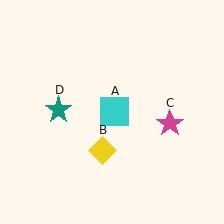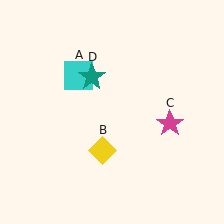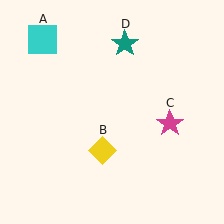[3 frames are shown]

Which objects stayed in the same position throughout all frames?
Yellow diamond (object B) and magenta star (object C) remained stationary.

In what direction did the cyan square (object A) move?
The cyan square (object A) moved up and to the left.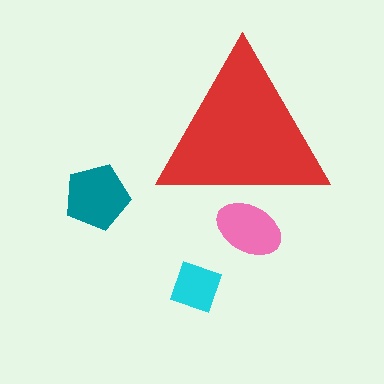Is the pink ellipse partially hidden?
Yes, the pink ellipse is partially hidden behind the red triangle.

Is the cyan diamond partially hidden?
No, the cyan diamond is fully visible.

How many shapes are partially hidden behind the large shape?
1 shape is partially hidden.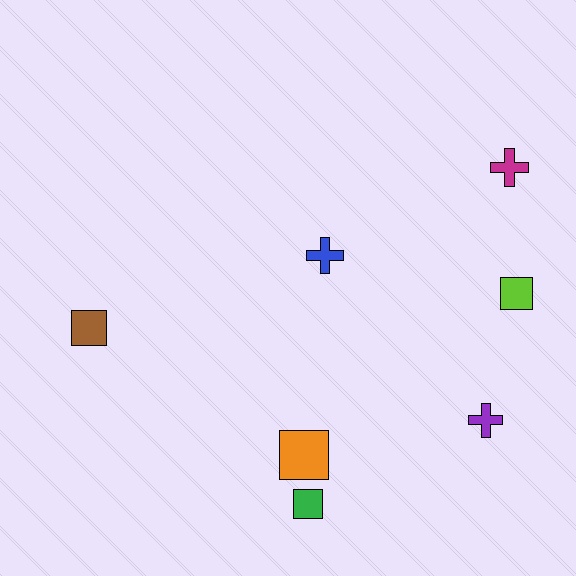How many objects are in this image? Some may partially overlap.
There are 7 objects.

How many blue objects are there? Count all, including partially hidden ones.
There is 1 blue object.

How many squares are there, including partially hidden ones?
There are 4 squares.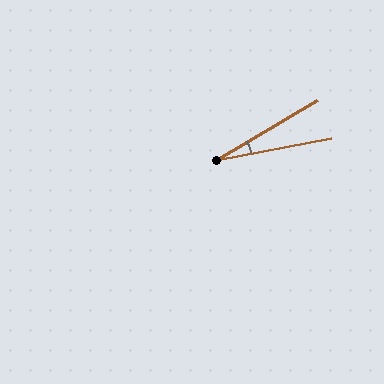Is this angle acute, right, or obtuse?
It is acute.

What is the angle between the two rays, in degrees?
Approximately 20 degrees.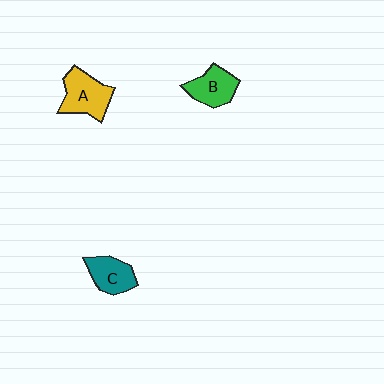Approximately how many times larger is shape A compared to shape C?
Approximately 1.3 times.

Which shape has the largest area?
Shape A (yellow).